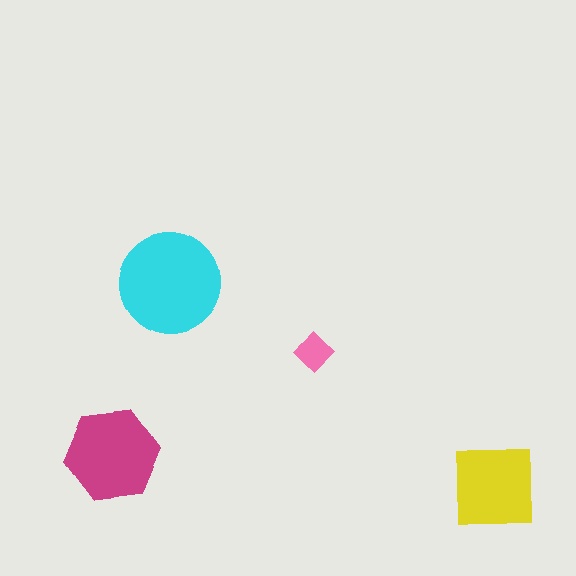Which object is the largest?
The cyan circle.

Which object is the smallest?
The pink diamond.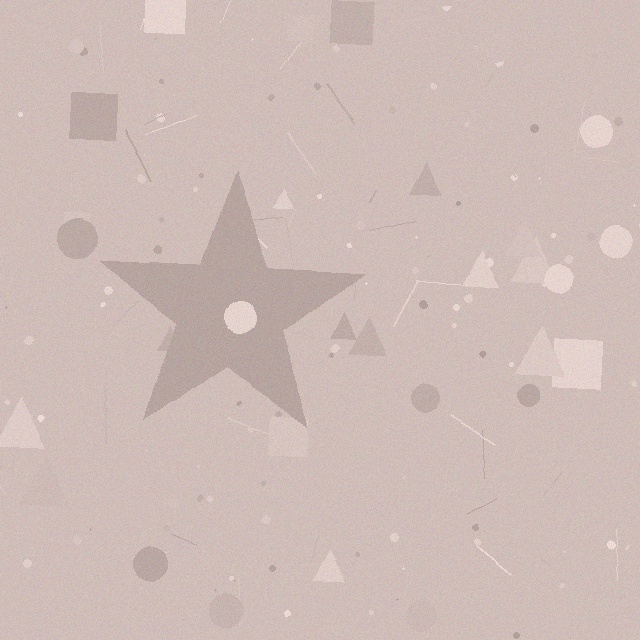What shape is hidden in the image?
A star is hidden in the image.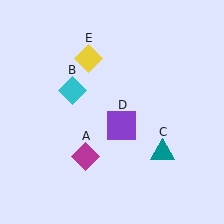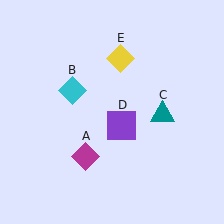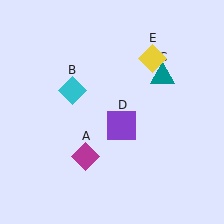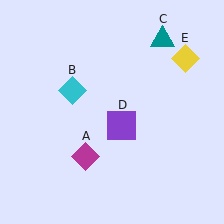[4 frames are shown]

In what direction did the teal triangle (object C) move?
The teal triangle (object C) moved up.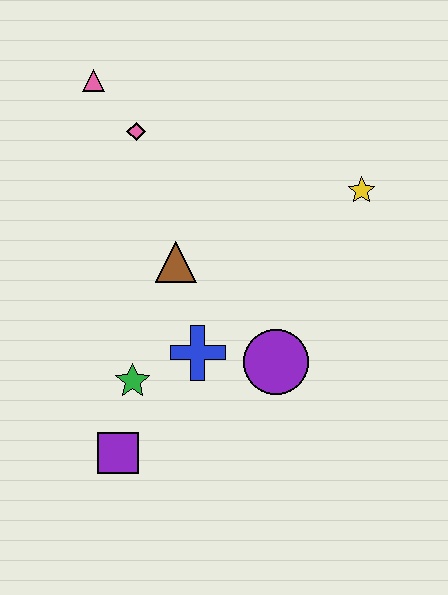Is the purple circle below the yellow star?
Yes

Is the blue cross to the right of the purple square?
Yes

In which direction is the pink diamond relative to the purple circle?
The pink diamond is above the purple circle.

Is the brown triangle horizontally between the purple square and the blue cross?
Yes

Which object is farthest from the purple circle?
The pink triangle is farthest from the purple circle.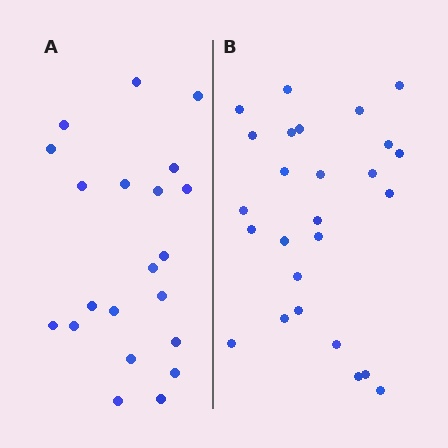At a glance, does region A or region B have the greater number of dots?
Region B (the right region) has more dots.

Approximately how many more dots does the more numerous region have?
Region B has about 5 more dots than region A.